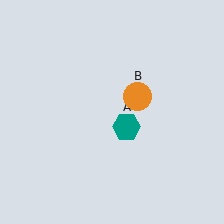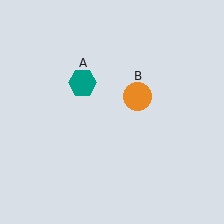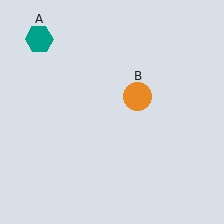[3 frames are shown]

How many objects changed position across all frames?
1 object changed position: teal hexagon (object A).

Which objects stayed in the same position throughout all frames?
Orange circle (object B) remained stationary.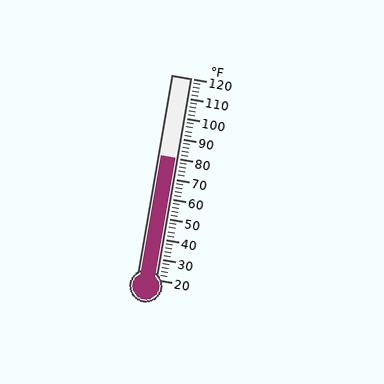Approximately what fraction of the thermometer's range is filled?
The thermometer is filled to approximately 60% of its range.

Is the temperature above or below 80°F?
The temperature is at 80°F.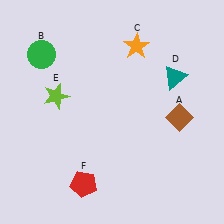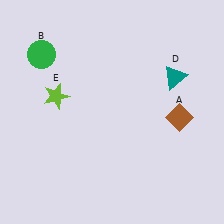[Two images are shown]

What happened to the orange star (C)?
The orange star (C) was removed in Image 2. It was in the top-right area of Image 1.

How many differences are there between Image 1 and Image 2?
There are 2 differences between the two images.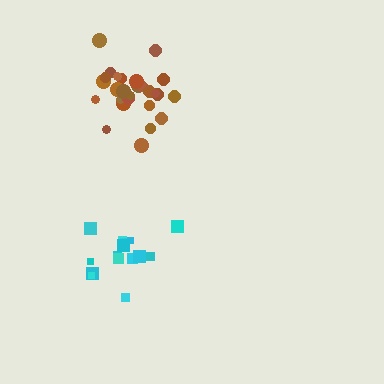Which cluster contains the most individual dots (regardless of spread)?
Brown (27).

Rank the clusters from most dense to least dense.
brown, cyan.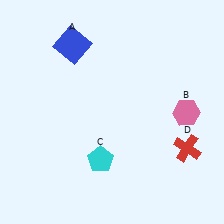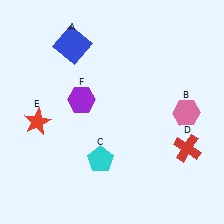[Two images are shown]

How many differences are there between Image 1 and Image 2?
There are 2 differences between the two images.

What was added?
A red star (E), a purple hexagon (F) were added in Image 2.